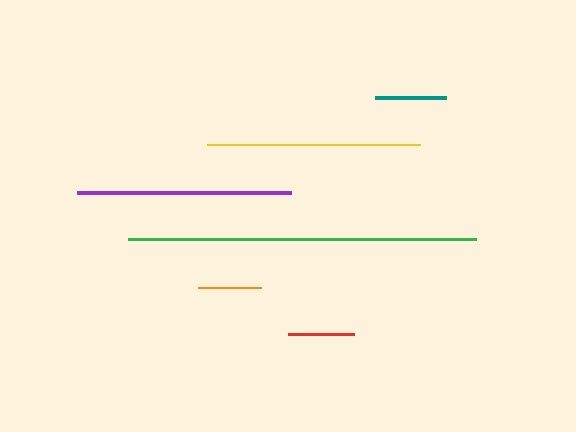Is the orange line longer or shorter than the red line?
The red line is longer than the orange line.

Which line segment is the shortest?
The orange line is the shortest at approximately 63 pixels.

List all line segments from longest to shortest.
From longest to shortest: green, purple, yellow, teal, red, orange.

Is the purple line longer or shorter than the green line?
The green line is longer than the purple line.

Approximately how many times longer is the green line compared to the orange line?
The green line is approximately 5.5 times the length of the orange line.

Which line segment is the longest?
The green line is the longest at approximately 349 pixels.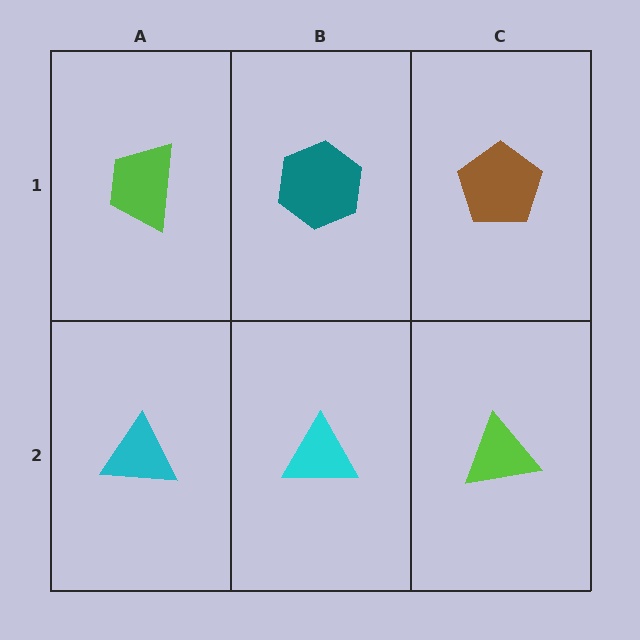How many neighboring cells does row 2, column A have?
2.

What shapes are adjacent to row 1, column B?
A cyan triangle (row 2, column B), a lime trapezoid (row 1, column A), a brown pentagon (row 1, column C).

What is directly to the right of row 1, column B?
A brown pentagon.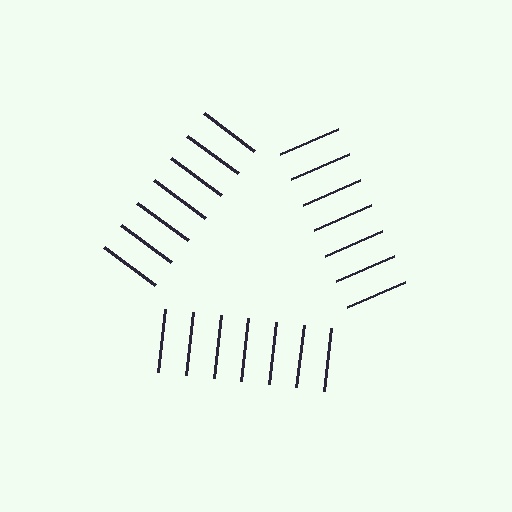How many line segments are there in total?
21 — 7 along each of the 3 edges.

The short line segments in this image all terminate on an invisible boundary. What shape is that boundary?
An illusory triangle — the line segments terminate on its edges but no continuous stroke is drawn.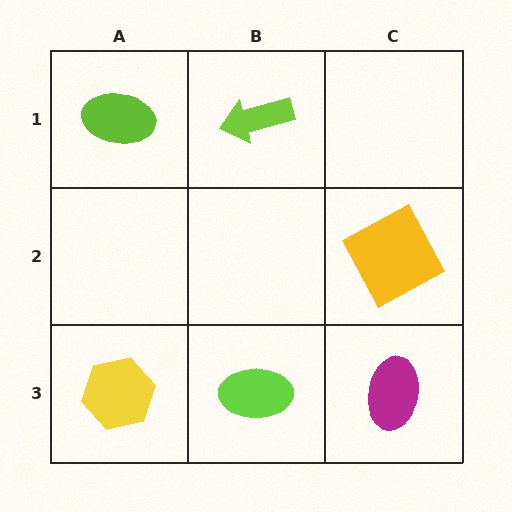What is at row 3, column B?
A lime ellipse.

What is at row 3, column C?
A magenta ellipse.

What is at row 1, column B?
A lime arrow.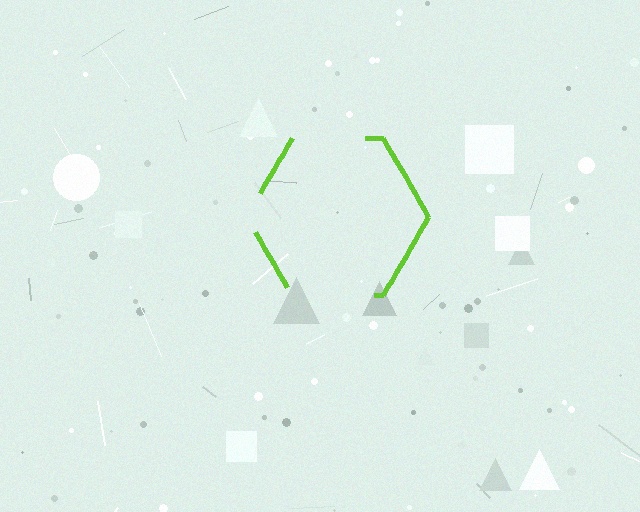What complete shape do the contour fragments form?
The contour fragments form a hexagon.